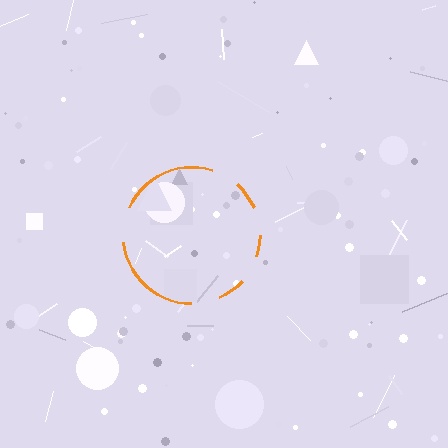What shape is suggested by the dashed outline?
The dashed outline suggests a circle.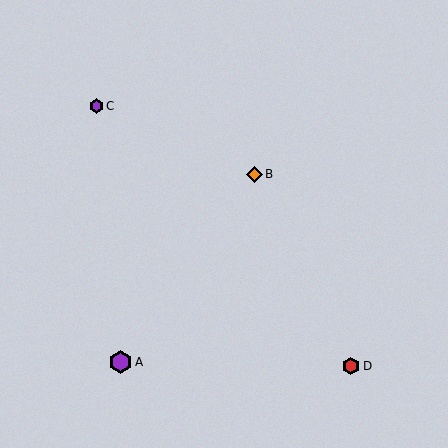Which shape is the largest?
The purple hexagon (labeled A) is the largest.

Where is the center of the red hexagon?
The center of the red hexagon is at (351, 366).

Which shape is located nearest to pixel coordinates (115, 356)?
The purple hexagon (labeled A) at (120, 362) is nearest to that location.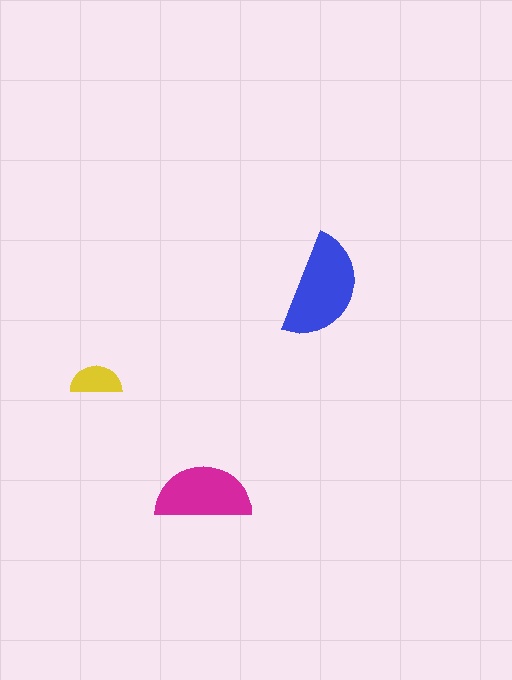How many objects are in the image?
There are 3 objects in the image.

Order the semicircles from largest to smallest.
the blue one, the magenta one, the yellow one.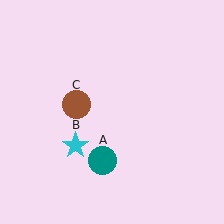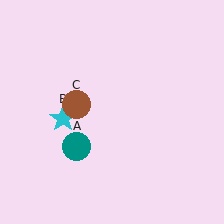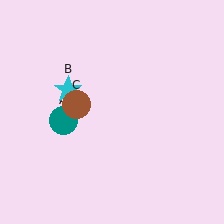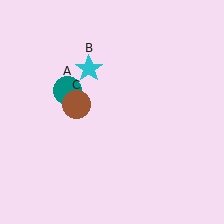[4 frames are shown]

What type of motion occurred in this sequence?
The teal circle (object A), cyan star (object B) rotated clockwise around the center of the scene.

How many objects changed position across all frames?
2 objects changed position: teal circle (object A), cyan star (object B).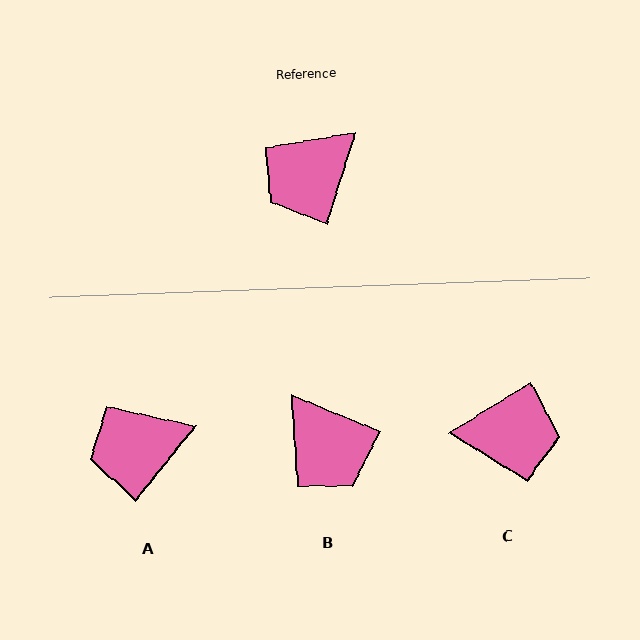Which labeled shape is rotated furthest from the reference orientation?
C, about 139 degrees away.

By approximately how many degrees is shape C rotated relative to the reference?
Approximately 139 degrees counter-clockwise.